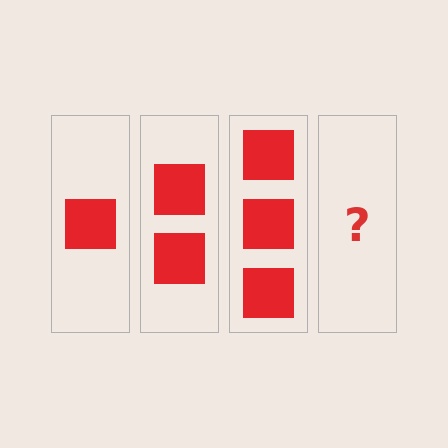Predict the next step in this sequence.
The next step is 4 squares.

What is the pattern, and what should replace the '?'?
The pattern is that each step adds one more square. The '?' should be 4 squares.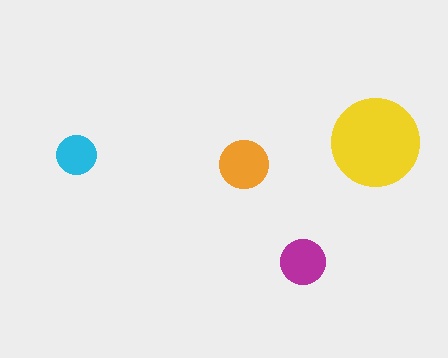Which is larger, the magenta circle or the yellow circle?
The yellow one.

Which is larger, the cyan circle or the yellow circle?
The yellow one.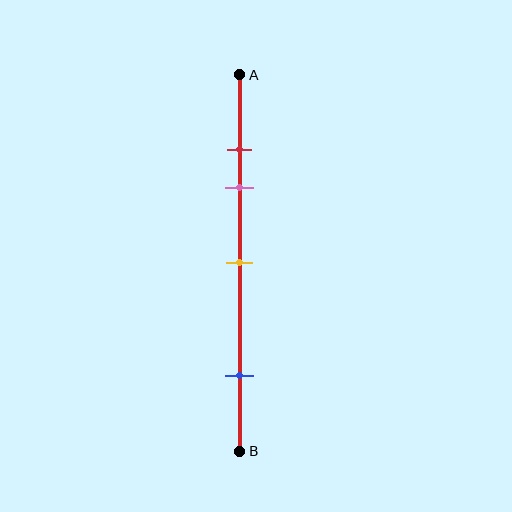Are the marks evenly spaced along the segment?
No, the marks are not evenly spaced.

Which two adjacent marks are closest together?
The red and pink marks are the closest adjacent pair.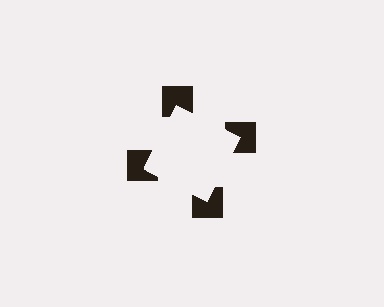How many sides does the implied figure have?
4 sides.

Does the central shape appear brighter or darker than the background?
It typically appears slightly brighter than the background, even though no actual brightness change is drawn.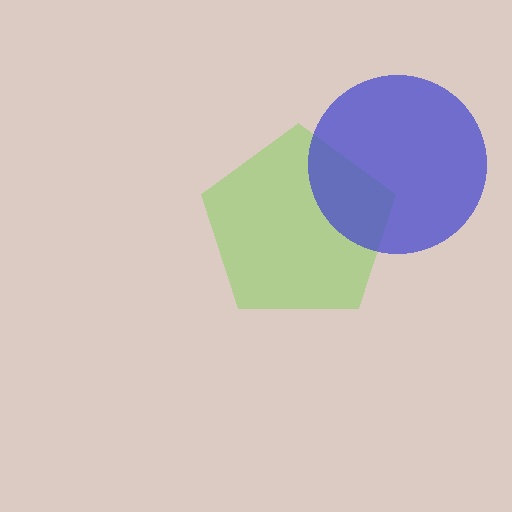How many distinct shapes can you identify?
There are 2 distinct shapes: a lime pentagon, a blue circle.